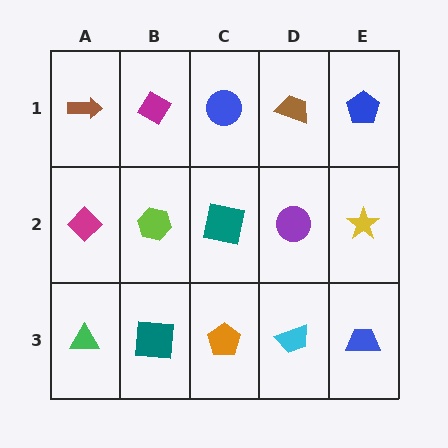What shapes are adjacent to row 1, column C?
A teal square (row 2, column C), a magenta diamond (row 1, column B), a brown trapezoid (row 1, column D).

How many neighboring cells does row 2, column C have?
4.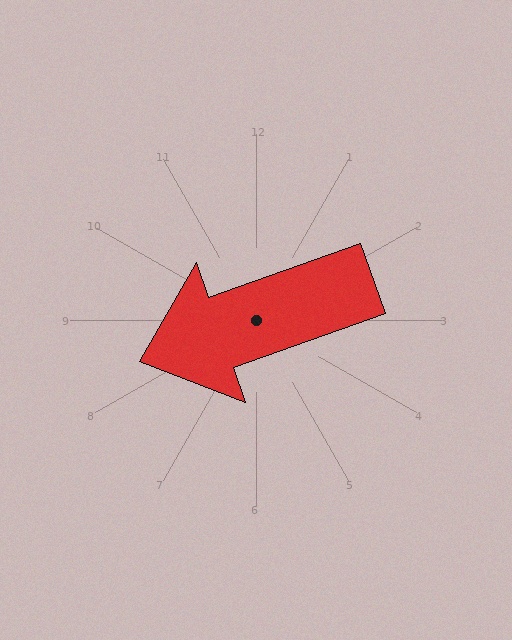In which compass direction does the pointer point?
West.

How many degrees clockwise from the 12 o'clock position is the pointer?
Approximately 250 degrees.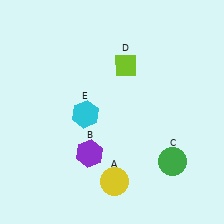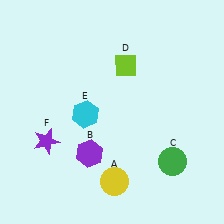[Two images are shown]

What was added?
A purple star (F) was added in Image 2.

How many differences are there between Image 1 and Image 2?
There is 1 difference between the two images.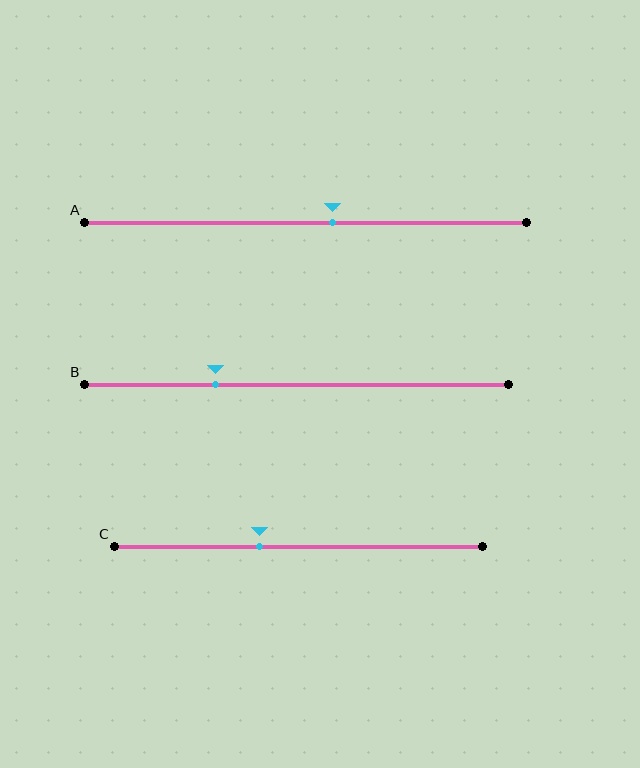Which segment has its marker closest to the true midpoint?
Segment A has its marker closest to the true midpoint.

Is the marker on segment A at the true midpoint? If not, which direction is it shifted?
No, the marker on segment A is shifted to the right by about 6% of the segment length.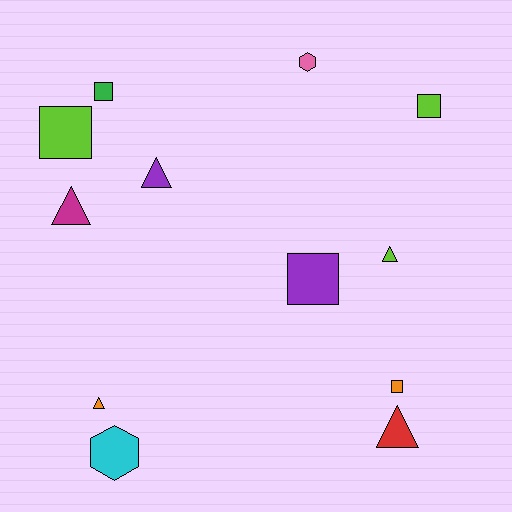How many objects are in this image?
There are 12 objects.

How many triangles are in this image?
There are 5 triangles.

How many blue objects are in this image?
There are no blue objects.